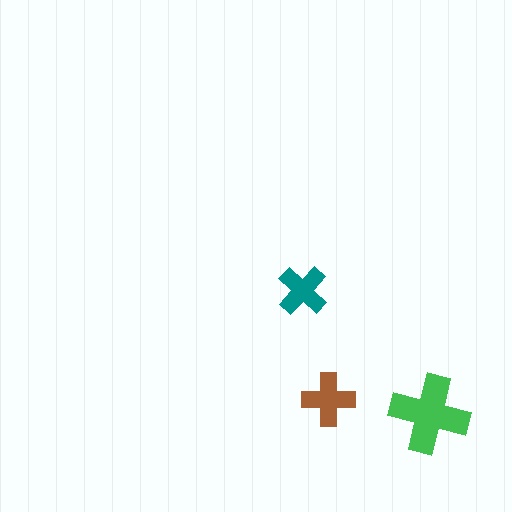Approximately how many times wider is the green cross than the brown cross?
About 1.5 times wider.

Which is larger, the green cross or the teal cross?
The green one.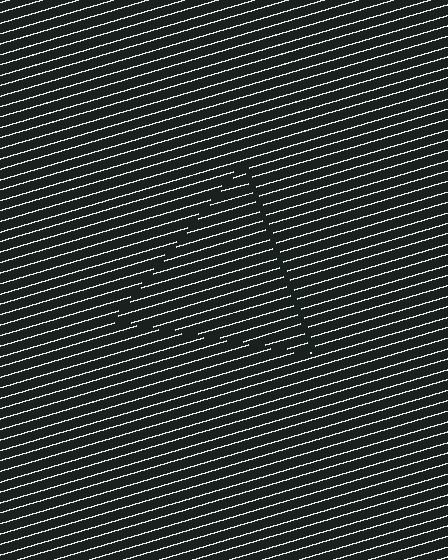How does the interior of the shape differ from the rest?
The interior of the shape contains the same grating, shifted by half a period — the contour is defined by the phase discontinuity where line-ends from the inner and outer gratings abut.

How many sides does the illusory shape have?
3 sides — the line-ends trace a triangle.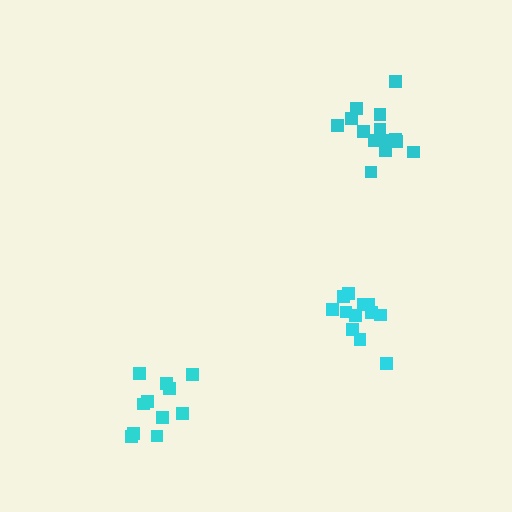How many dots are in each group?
Group 1: 11 dots, Group 2: 15 dots, Group 3: 12 dots (38 total).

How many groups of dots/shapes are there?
There are 3 groups.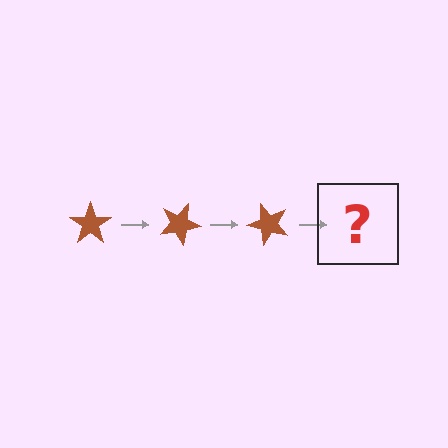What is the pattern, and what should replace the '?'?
The pattern is that the star rotates 25 degrees each step. The '?' should be a brown star rotated 75 degrees.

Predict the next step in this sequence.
The next step is a brown star rotated 75 degrees.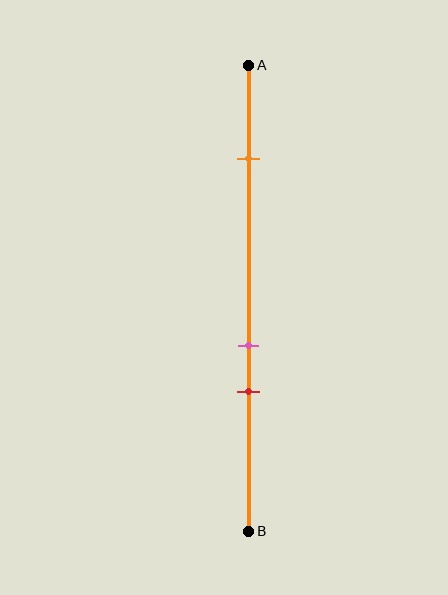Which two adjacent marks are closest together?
The pink and red marks are the closest adjacent pair.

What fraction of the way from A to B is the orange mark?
The orange mark is approximately 20% (0.2) of the way from A to B.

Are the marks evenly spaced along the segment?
No, the marks are not evenly spaced.